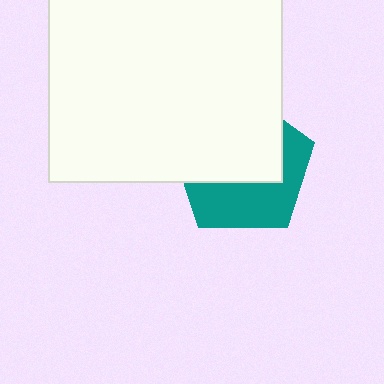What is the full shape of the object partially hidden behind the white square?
The partially hidden object is a teal pentagon.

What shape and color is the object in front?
The object in front is a white square.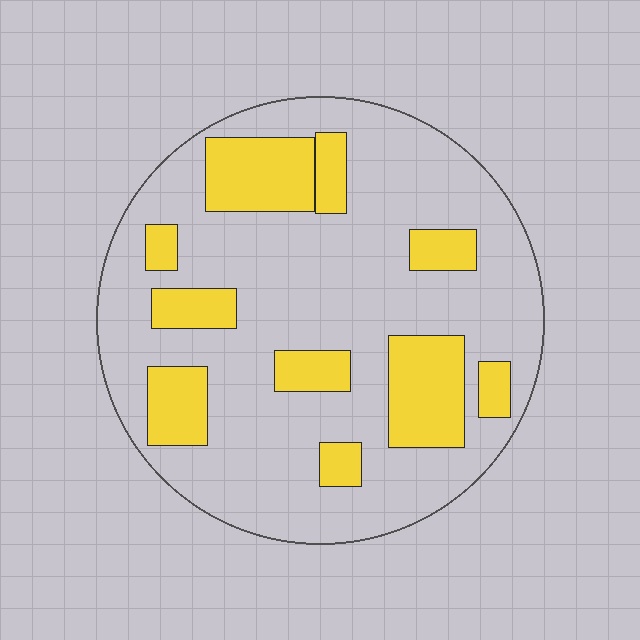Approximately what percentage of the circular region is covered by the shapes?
Approximately 25%.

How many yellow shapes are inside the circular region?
10.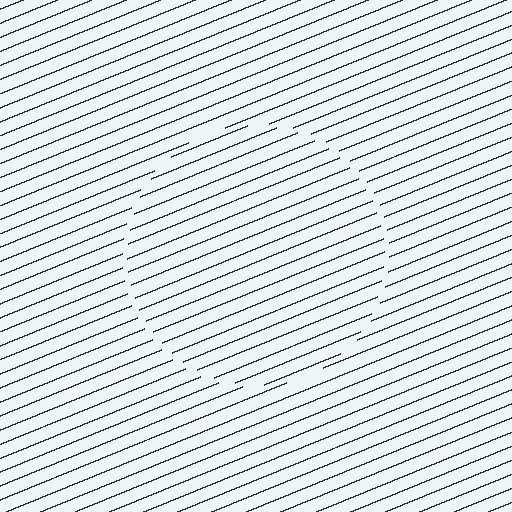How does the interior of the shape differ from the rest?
The interior of the shape contains the same grating, shifted by half a period — the contour is defined by the phase discontinuity where line-ends from the inner and outer gratings abut.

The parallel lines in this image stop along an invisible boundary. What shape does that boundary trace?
An illusory circle. The interior of the shape contains the same grating, shifted by half a period — the contour is defined by the phase discontinuity where line-ends from the inner and outer gratings abut.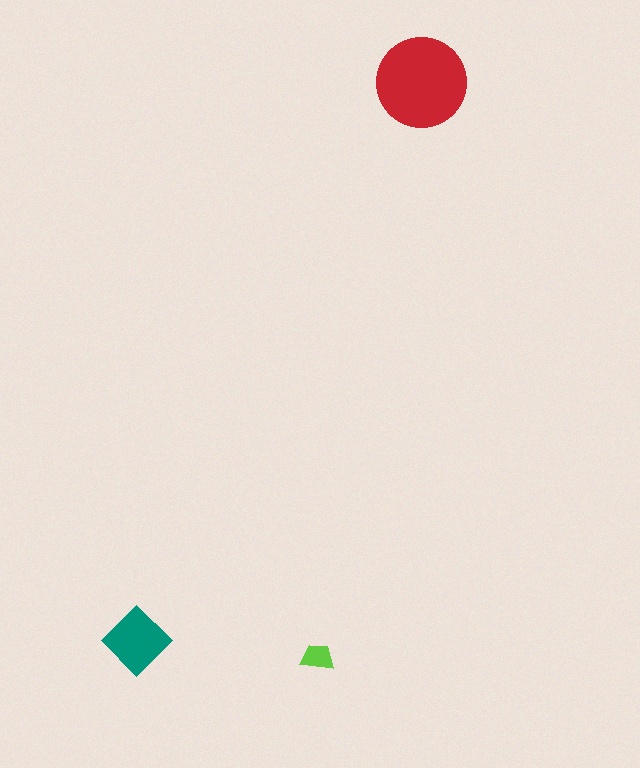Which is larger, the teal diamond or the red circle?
The red circle.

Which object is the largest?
The red circle.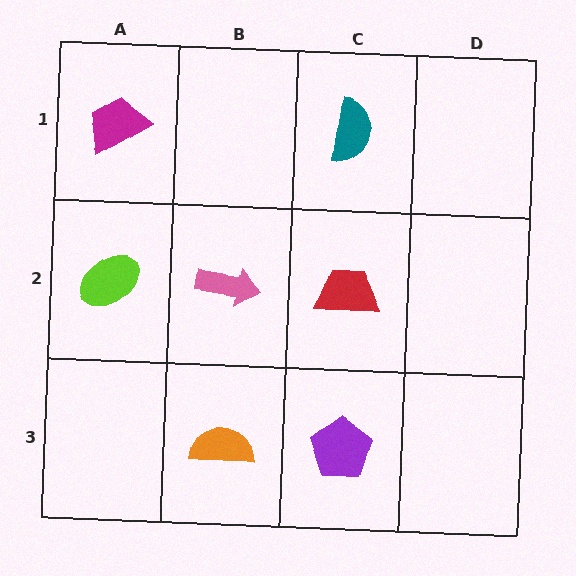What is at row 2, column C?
A red trapezoid.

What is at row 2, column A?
A lime ellipse.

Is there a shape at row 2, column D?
No, that cell is empty.